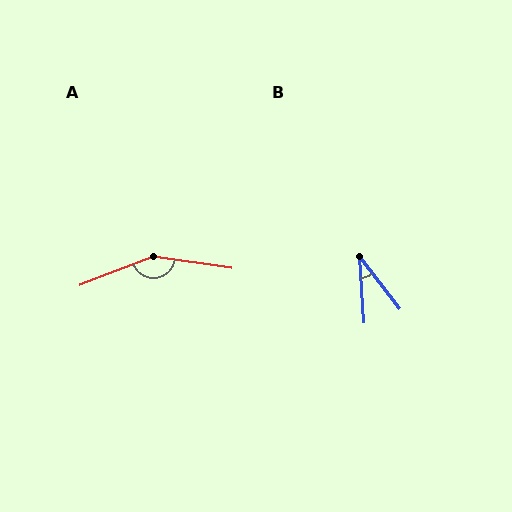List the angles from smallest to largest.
B (35°), A (150°).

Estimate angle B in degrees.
Approximately 35 degrees.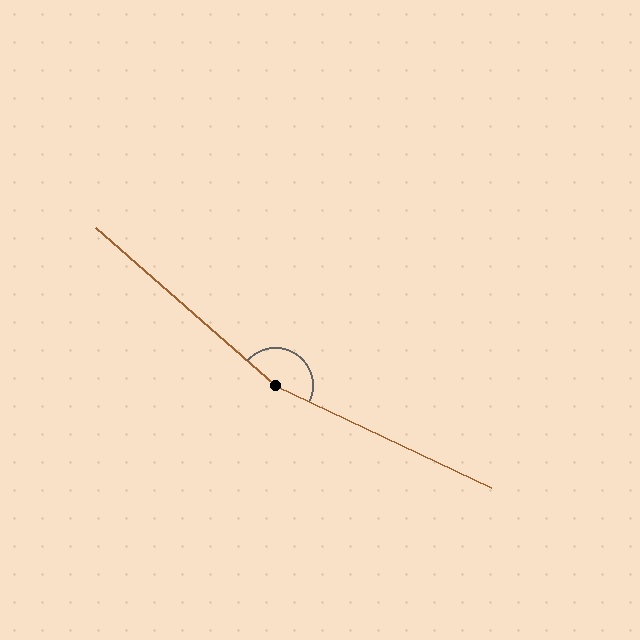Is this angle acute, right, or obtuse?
It is obtuse.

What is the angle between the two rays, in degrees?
Approximately 164 degrees.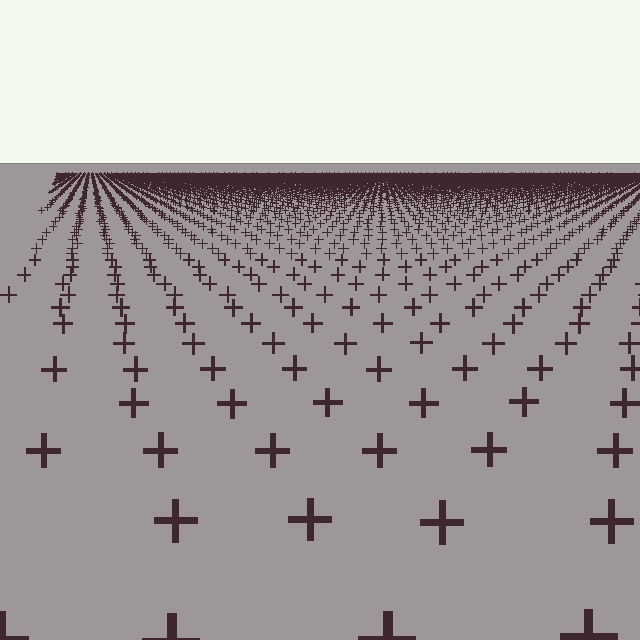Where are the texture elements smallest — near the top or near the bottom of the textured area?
Near the top.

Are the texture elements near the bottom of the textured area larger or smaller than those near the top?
Larger. Near the bottom, elements are closer to the viewer and appear at a bigger on-screen size.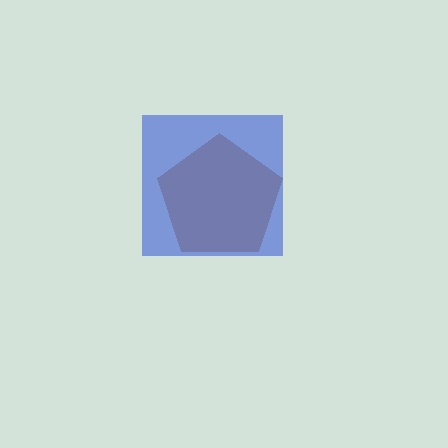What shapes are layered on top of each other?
The layered shapes are: a brown pentagon, a blue square.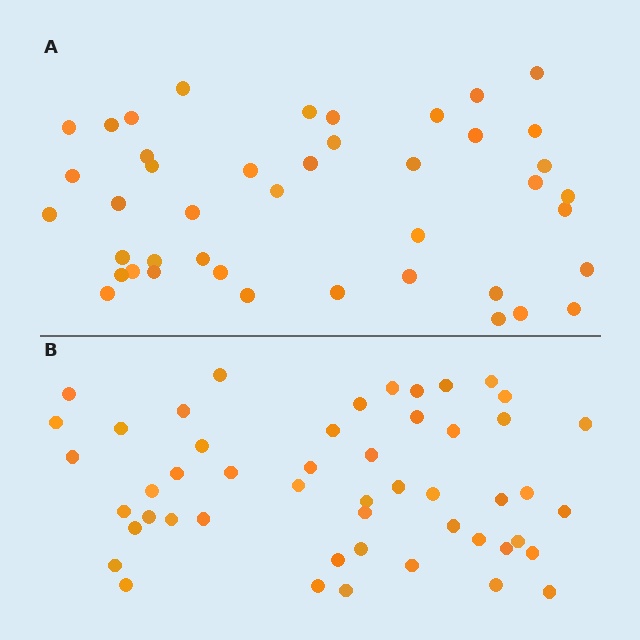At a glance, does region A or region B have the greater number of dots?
Region B (the bottom region) has more dots.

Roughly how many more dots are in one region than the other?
Region B has roughly 8 or so more dots than region A.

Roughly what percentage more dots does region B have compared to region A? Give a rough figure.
About 15% more.